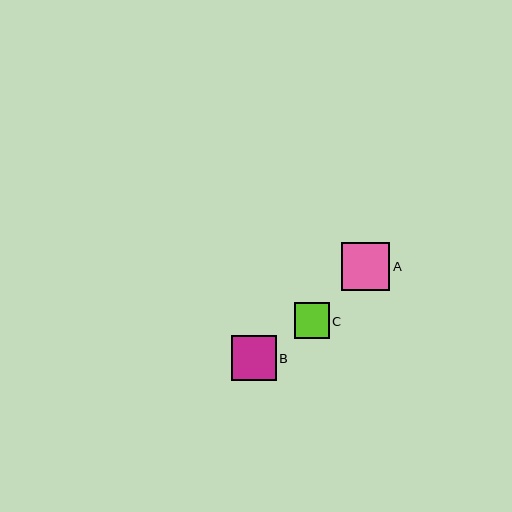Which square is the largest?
Square A is the largest with a size of approximately 48 pixels.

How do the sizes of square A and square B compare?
Square A and square B are approximately the same size.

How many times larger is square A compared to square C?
Square A is approximately 1.4 times the size of square C.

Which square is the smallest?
Square C is the smallest with a size of approximately 35 pixels.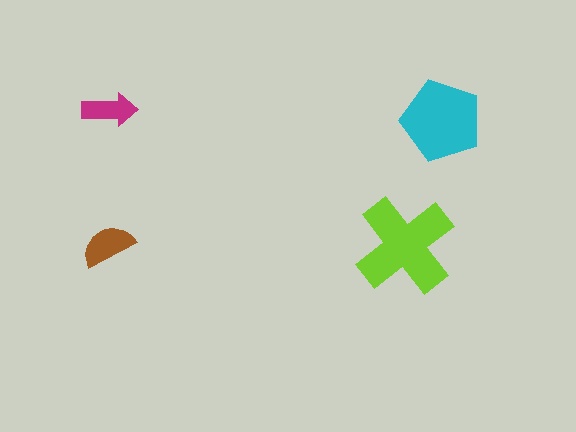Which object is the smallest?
The magenta arrow.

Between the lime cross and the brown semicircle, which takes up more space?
The lime cross.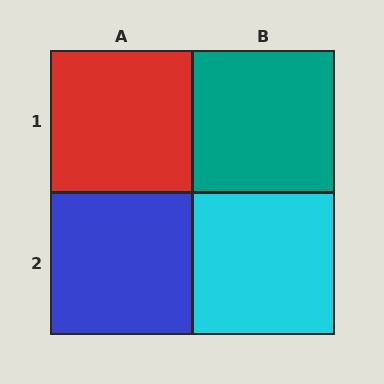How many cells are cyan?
1 cell is cyan.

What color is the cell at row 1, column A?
Red.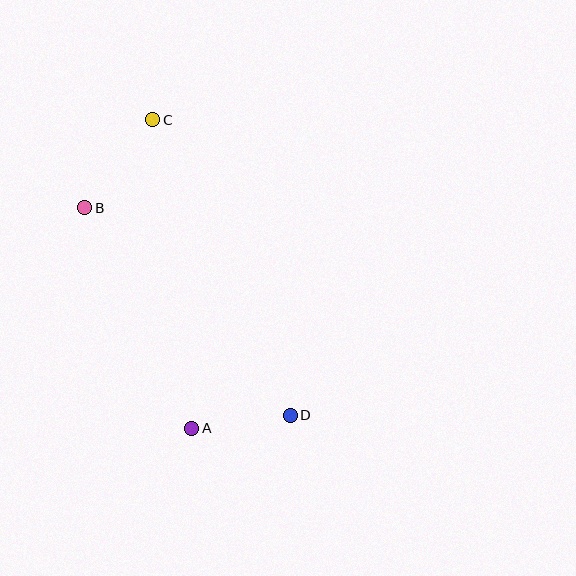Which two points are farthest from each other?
Points C and D are farthest from each other.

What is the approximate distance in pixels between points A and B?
The distance between A and B is approximately 245 pixels.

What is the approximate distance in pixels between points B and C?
The distance between B and C is approximately 112 pixels.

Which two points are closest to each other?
Points A and D are closest to each other.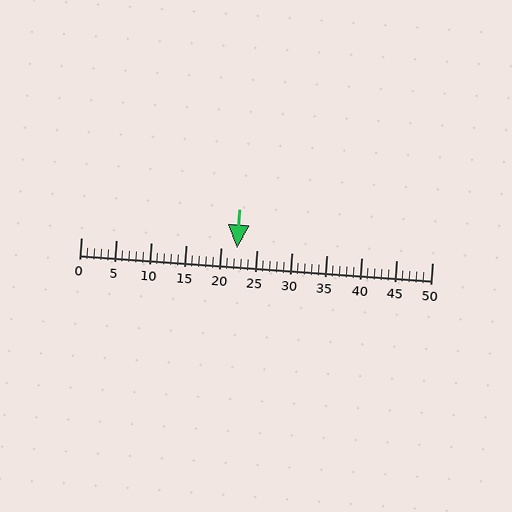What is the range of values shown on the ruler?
The ruler shows values from 0 to 50.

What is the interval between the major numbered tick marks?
The major tick marks are spaced 5 units apart.